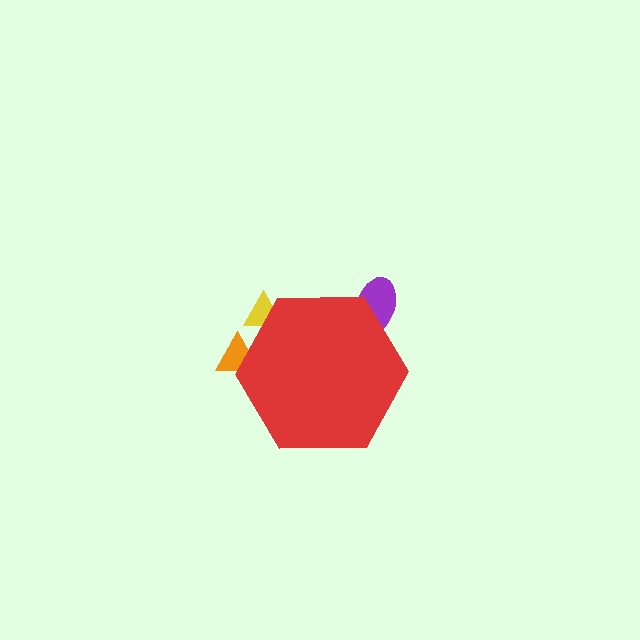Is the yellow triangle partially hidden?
Yes, the yellow triangle is partially hidden behind the red hexagon.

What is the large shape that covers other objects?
A red hexagon.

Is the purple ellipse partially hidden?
Yes, the purple ellipse is partially hidden behind the red hexagon.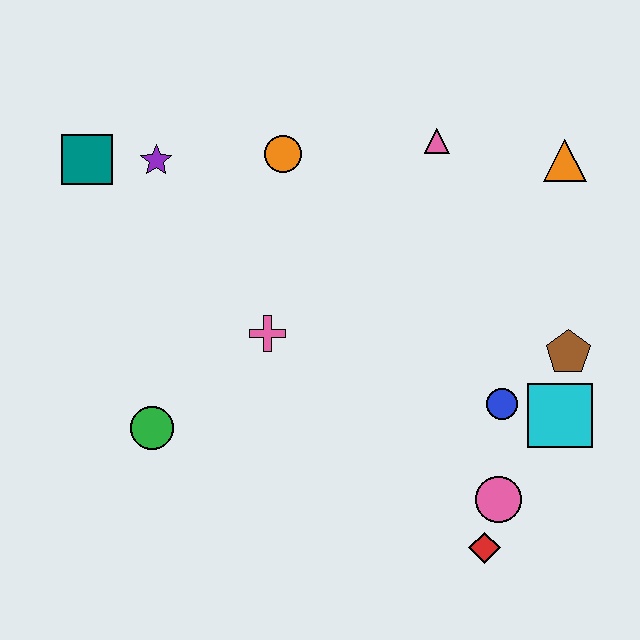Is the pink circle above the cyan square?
No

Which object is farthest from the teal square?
The red diamond is farthest from the teal square.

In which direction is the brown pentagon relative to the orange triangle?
The brown pentagon is below the orange triangle.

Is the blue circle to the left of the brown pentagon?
Yes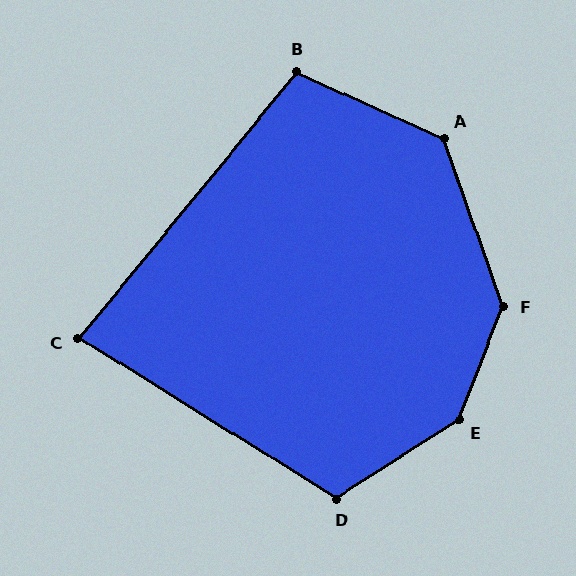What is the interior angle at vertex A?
Approximately 134 degrees (obtuse).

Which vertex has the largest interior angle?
E, at approximately 144 degrees.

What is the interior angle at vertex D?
Approximately 116 degrees (obtuse).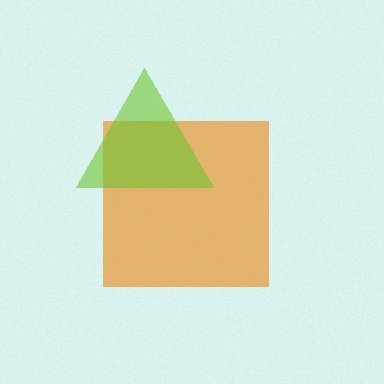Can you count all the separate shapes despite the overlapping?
Yes, there are 2 separate shapes.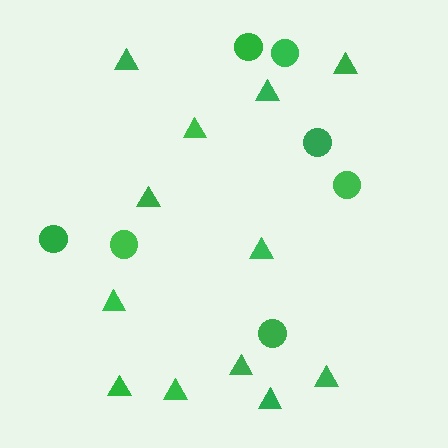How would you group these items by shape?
There are 2 groups: one group of triangles (12) and one group of circles (7).